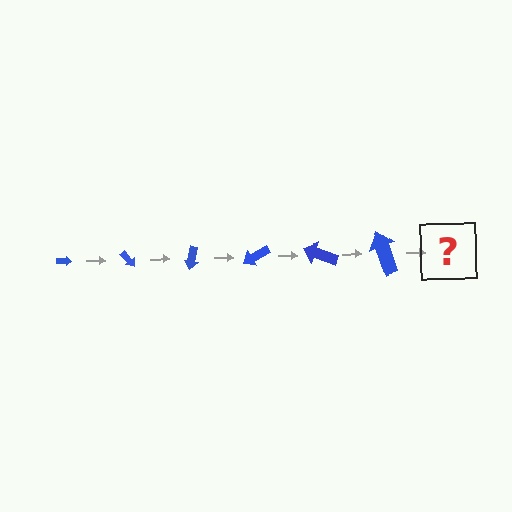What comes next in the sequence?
The next element should be an arrow, larger than the previous one and rotated 300 degrees from the start.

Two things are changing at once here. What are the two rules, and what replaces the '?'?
The two rules are that the arrow grows larger each step and it rotates 50 degrees each step. The '?' should be an arrow, larger than the previous one and rotated 300 degrees from the start.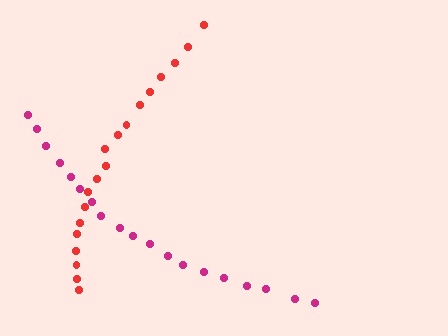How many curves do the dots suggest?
There are 2 distinct paths.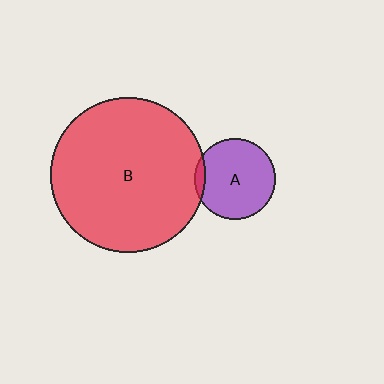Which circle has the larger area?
Circle B (red).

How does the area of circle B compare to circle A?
Approximately 3.7 times.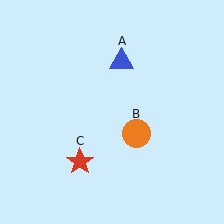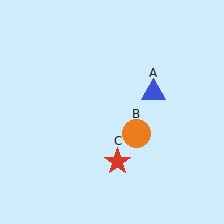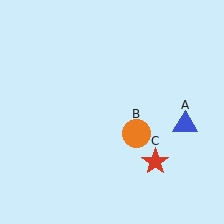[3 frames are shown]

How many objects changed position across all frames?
2 objects changed position: blue triangle (object A), red star (object C).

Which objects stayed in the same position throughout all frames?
Orange circle (object B) remained stationary.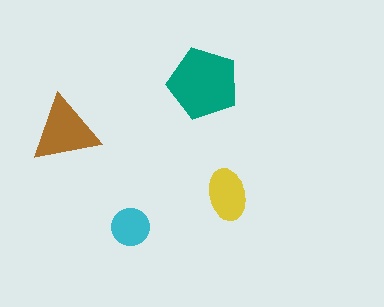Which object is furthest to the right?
The yellow ellipse is rightmost.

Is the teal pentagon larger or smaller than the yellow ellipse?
Larger.